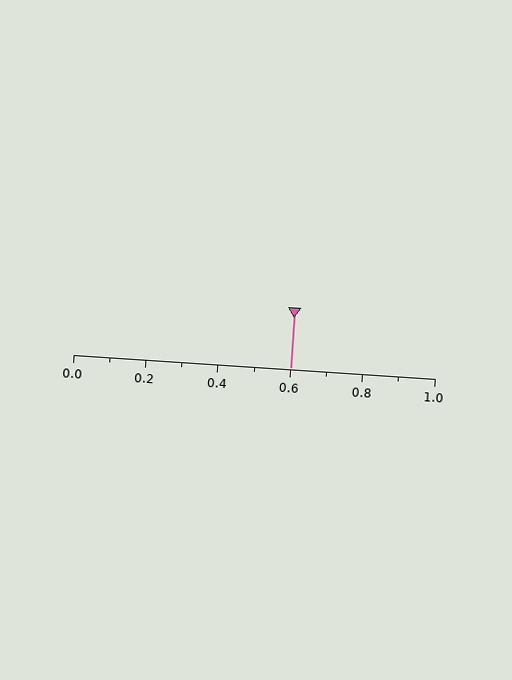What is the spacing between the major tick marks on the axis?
The major ticks are spaced 0.2 apart.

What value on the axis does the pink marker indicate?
The marker indicates approximately 0.6.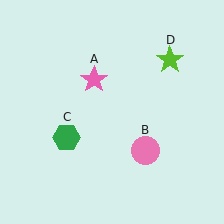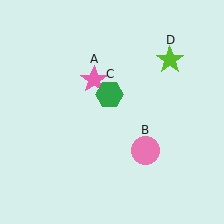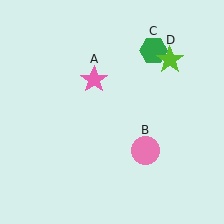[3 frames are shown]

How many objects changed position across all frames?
1 object changed position: green hexagon (object C).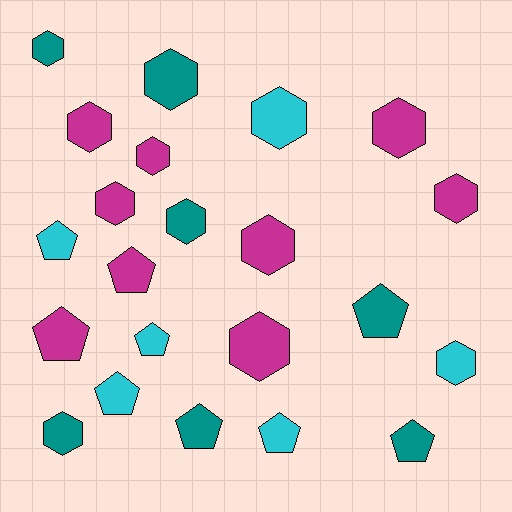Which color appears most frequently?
Magenta, with 9 objects.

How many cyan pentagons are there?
There are 4 cyan pentagons.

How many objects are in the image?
There are 22 objects.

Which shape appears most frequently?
Hexagon, with 13 objects.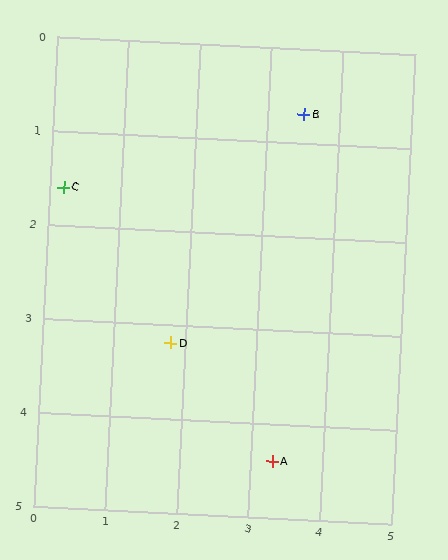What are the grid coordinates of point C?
Point C is at approximately (0.2, 1.6).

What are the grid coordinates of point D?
Point D is at approximately (1.8, 3.2).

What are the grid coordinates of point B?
Point B is at approximately (3.5, 0.7).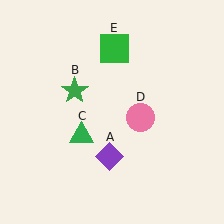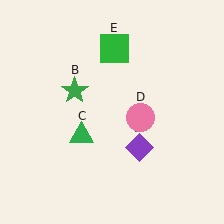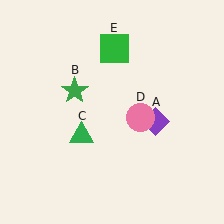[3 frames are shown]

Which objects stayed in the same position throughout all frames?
Green star (object B) and green triangle (object C) and pink circle (object D) and green square (object E) remained stationary.